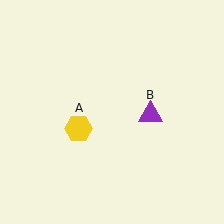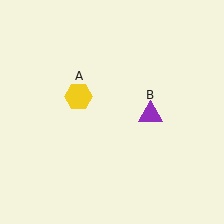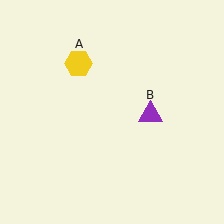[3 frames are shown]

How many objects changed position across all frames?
1 object changed position: yellow hexagon (object A).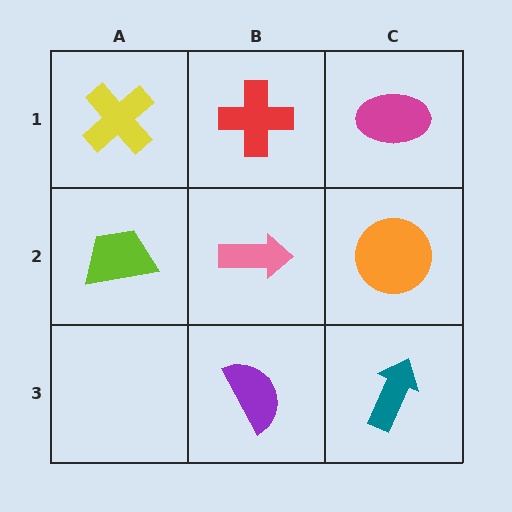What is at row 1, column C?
A magenta ellipse.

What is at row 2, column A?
A lime trapezoid.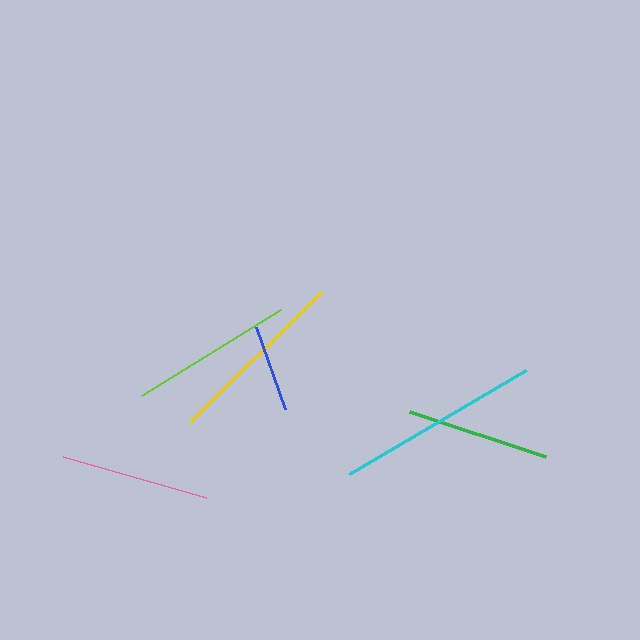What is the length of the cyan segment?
The cyan segment is approximately 206 pixels long.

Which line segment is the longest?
The cyan line is the longest at approximately 206 pixels.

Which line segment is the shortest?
The blue line is the shortest at approximately 87 pixels.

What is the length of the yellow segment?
The yellow segment is approximately 185 pixels long.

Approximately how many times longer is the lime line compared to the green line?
The lime line is approximately 1.1 times the length of the green line.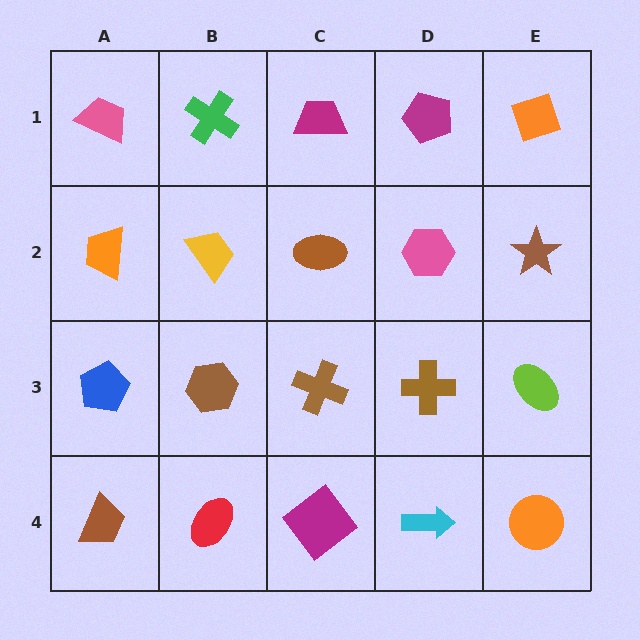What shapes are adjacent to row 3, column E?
A brown star (row 2, column E), an orange circle (row 4, column E), a brown cross (row 3, column D).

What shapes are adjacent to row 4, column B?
A brown hexagon (row 3, column B), a brown trapezoid (row 4, column A), a magenta diamond (row 4, column C).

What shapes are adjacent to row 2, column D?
A magenta pentagon (row 1, column D), a brown cross (row 3, column D), a brown ellipse (row 2, column C), a brown star (row 2, column E).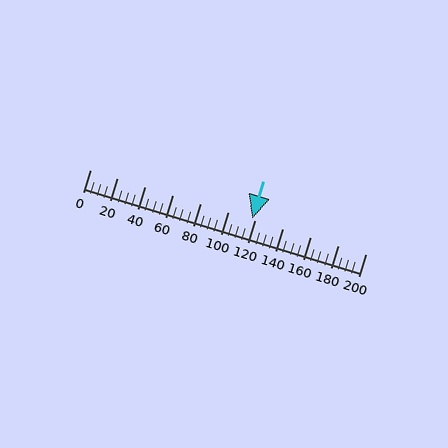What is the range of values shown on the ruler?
The ruler shows values from 0 to 200.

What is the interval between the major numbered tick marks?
The major tick marks are spaced 20 units apart.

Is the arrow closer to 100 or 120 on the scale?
The arrow is closer to 120.